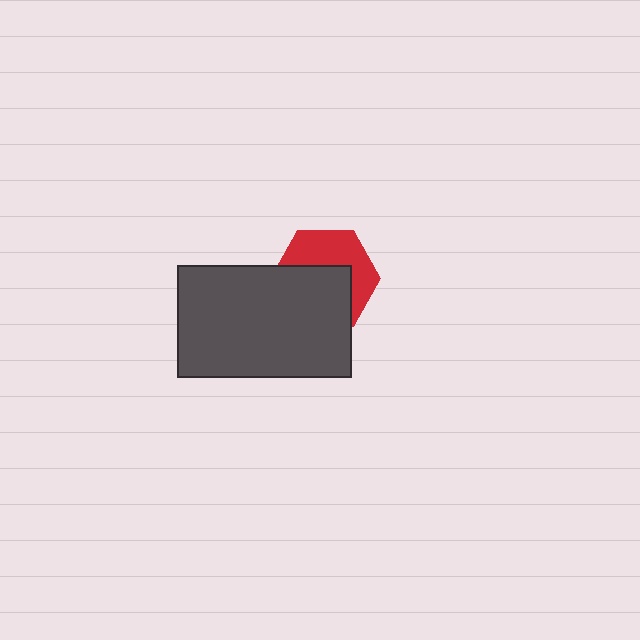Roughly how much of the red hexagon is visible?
About half of it is visible (roughly 47%).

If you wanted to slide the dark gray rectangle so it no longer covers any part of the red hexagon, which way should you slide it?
Slide it down — that is the most direct way to separate the two shapes.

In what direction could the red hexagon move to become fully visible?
The red hexagon could move up. That would shift it out from behind the dark gray rectangle entirely.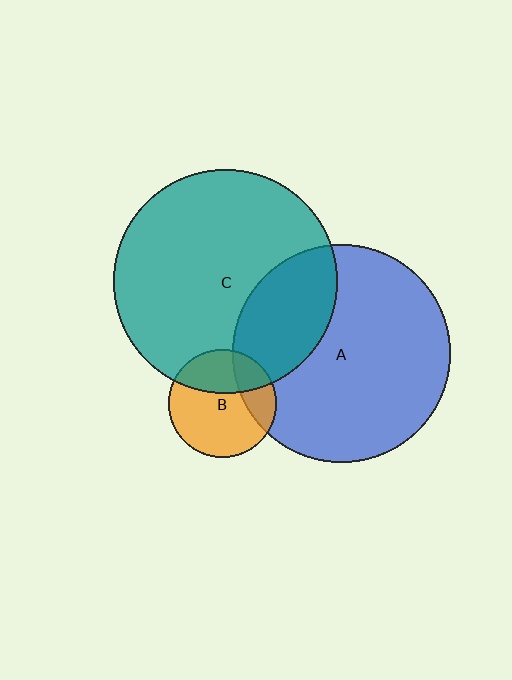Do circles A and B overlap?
Yes.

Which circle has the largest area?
Circle C (teal).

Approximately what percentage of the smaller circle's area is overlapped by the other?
Approximately 25%.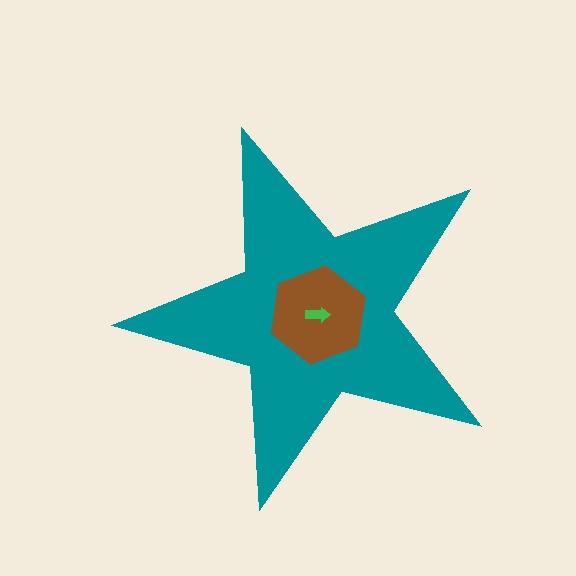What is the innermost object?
The green arrow.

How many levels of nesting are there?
3.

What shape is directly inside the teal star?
The brown hexagon.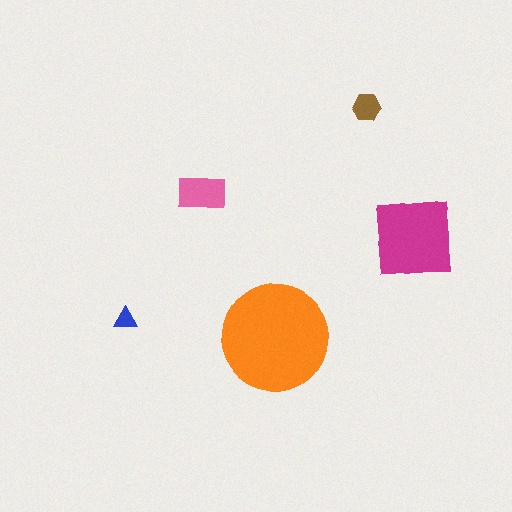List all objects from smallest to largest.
The blue triangle, the brown hexagon, the pink rectangle, the magenta square, the orange circle.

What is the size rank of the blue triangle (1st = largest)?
5th.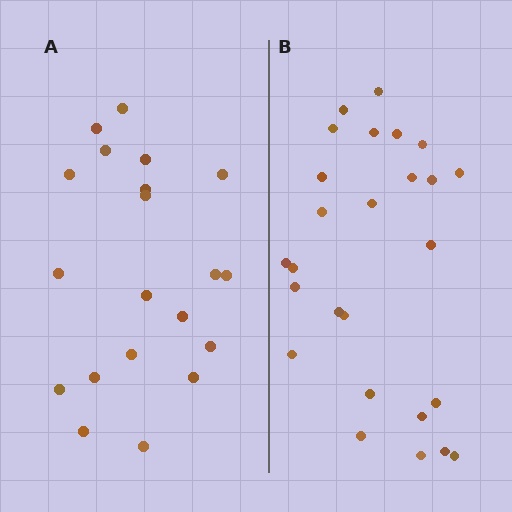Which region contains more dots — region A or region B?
Region B (the right region) has more dots.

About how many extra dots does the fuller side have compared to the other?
Region B has about 6 more dots than region A.